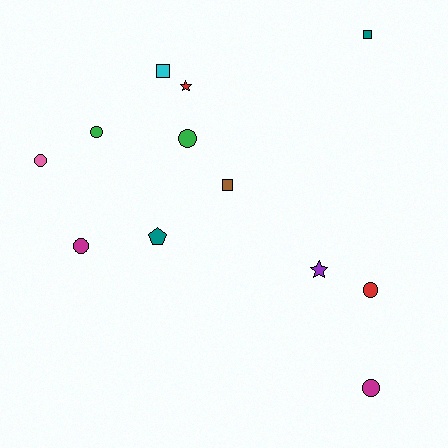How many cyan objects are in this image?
There is 1 cyan object.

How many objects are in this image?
There are 12 objects.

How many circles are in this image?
There are 6 circles.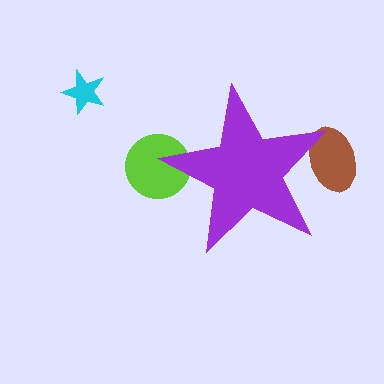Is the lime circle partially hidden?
Yes, the lime circle is partially hidden behind the purple star.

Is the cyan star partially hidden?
No, the cyan star is fully visible.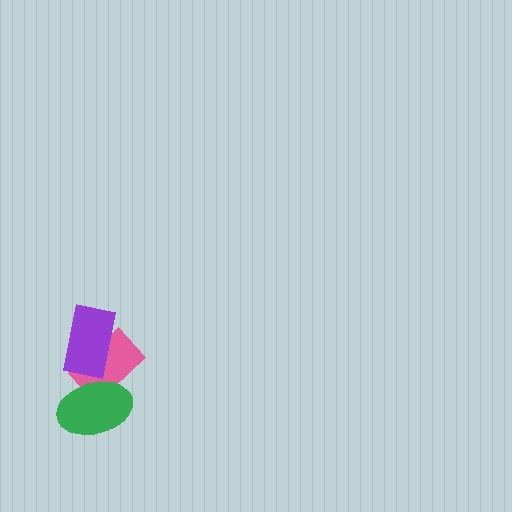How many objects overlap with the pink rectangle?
2 objects overlap with the pink rectangle.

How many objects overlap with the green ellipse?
1 object overlaps with the green ellipse.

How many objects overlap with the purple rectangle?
1 object overlaps with the purple rectangle.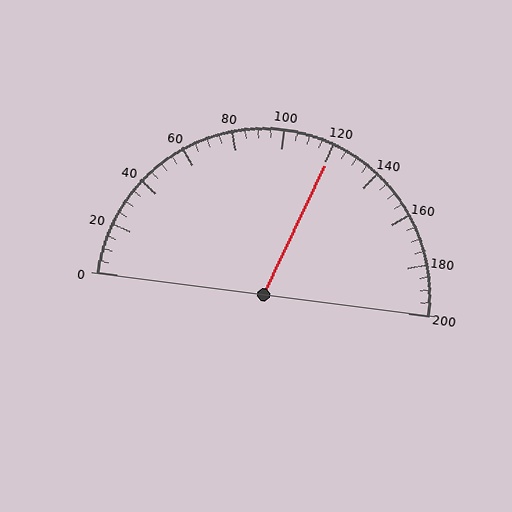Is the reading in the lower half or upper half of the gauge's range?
The reading is in the upper half of the range (0 to 200).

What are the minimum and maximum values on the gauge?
The gauge ranges from 0 to 200.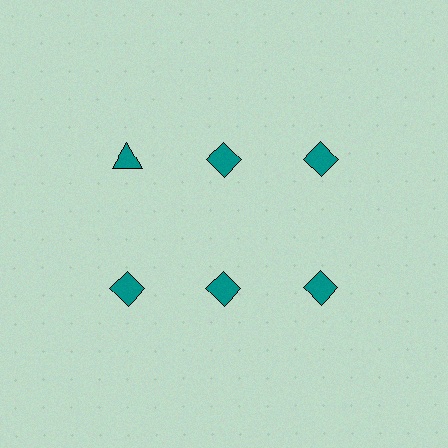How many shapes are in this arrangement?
There are 6 shapes arranged in a grid pattern.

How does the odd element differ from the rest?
It has a different shape: triangle instead of diamond.